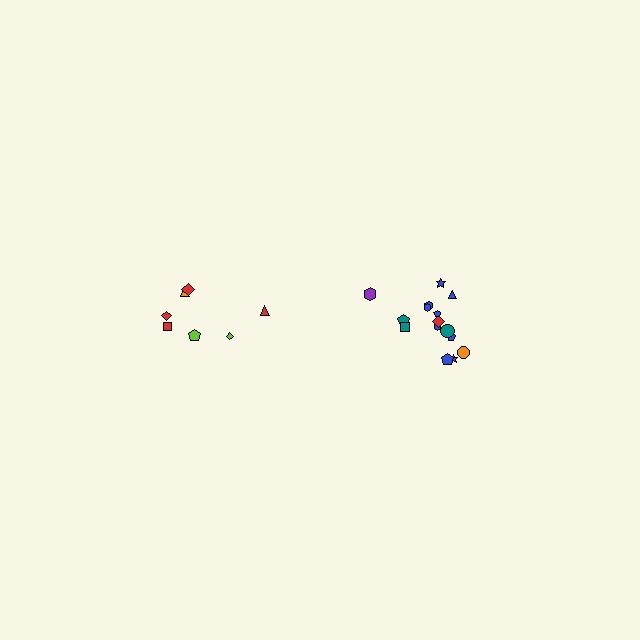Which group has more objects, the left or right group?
The right group.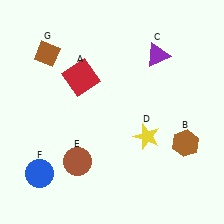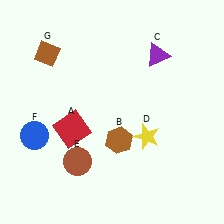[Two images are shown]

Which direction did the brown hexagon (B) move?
The brown hexagon (B) moved left.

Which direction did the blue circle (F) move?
The blue circle (F) moved up.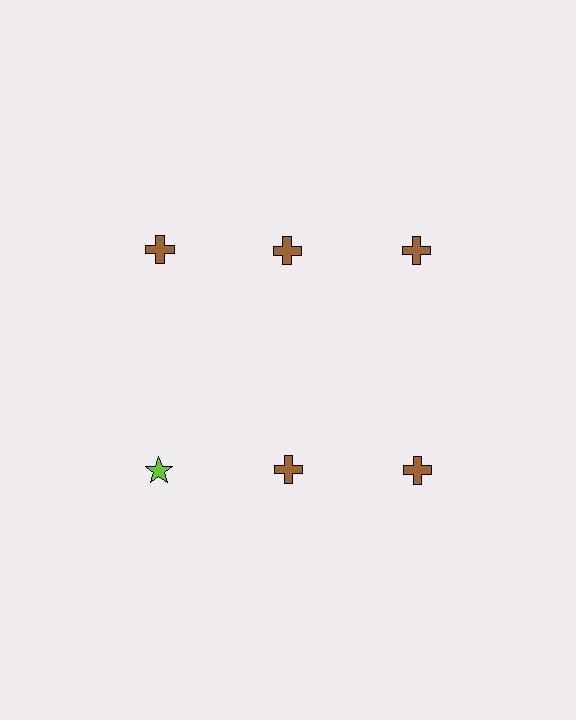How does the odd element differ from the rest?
It differs in both color (lime instead of brown) and shape (star instead of cross).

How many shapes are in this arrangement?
There are 6 shapes arranged in a grid pattern.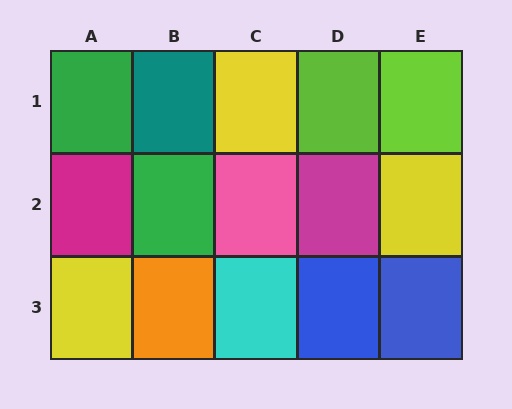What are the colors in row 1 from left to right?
Green, teal, yellow, lime, lime.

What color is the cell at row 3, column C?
Cyan.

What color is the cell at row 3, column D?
Blue.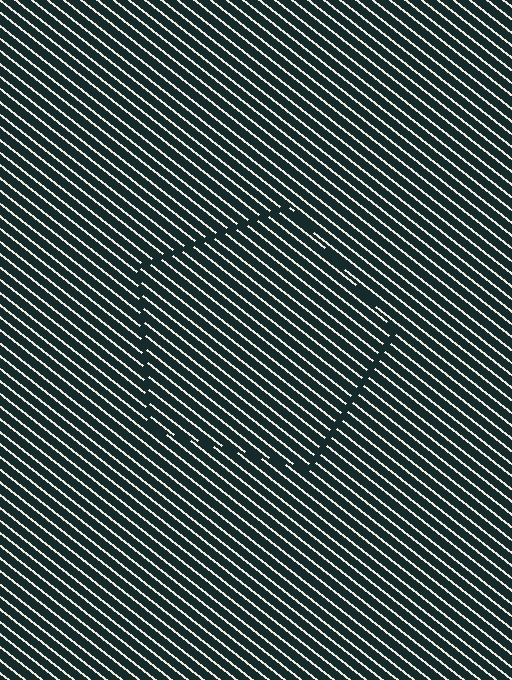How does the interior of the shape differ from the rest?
The interior of the shape contains the same grating, shifted by half a period — the contour is defined by the phase discontinuity where line-ends from the inner and outer gratings abut.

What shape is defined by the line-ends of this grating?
An illusory pentagon. The interior of the shape contains the same grating, shifted by half a period — the contour is defined by the phase discontinuity where line-ends from the inner and outer gratings abut.